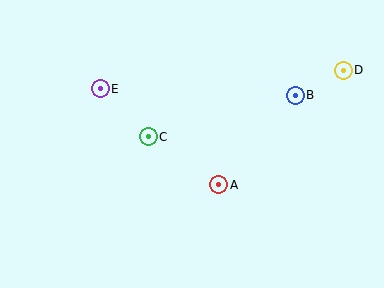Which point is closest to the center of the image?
Point C at (148, 137) is closest to the center.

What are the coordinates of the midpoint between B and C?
The midpoint between B and C is at (222, 116).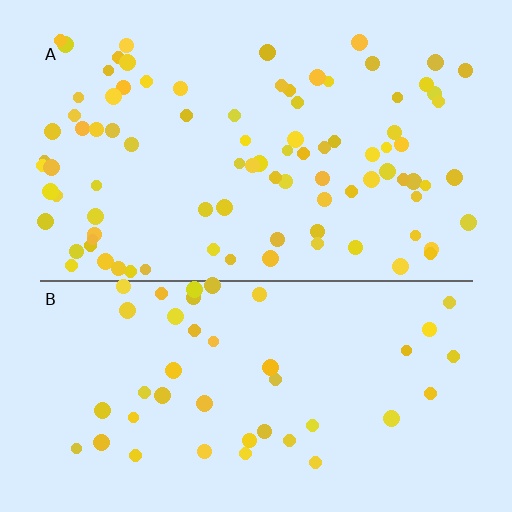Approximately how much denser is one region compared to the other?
Approximately 2.1× — region A over region B.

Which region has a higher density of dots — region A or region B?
A (the top).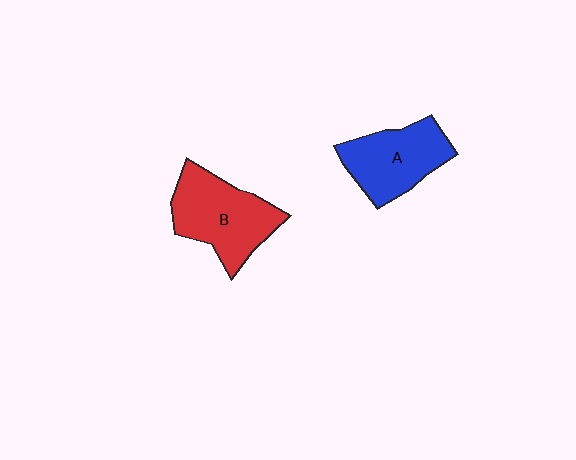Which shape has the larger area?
Shape B (red).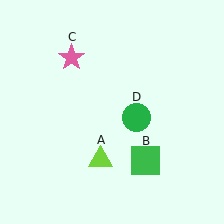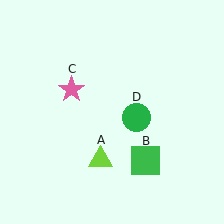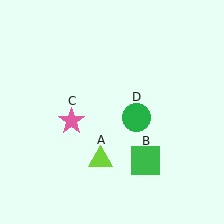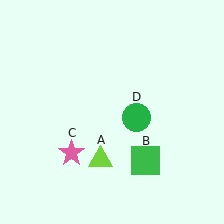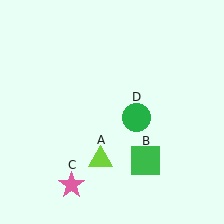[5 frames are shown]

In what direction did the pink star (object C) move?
The pink star (object C) moved down.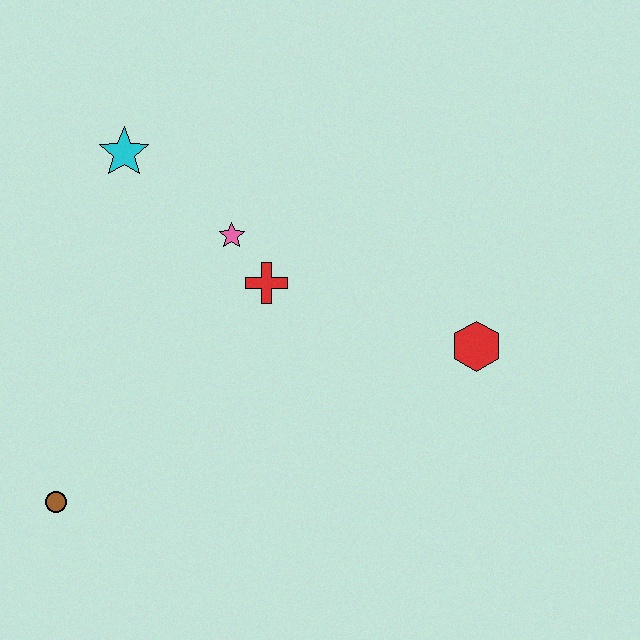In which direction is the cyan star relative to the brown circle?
The cyan star is above the brown circle.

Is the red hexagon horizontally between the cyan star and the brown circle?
No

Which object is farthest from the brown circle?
The red hexagon is farthest from the brown circle.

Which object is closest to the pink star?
The red cross is closest to the pink star.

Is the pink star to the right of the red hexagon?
No